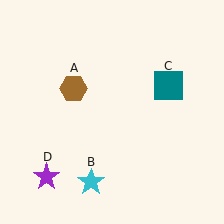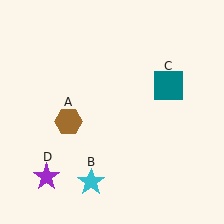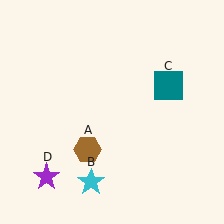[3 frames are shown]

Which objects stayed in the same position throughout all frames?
Cyan star (object B) and teal square (object C) and purple star (object D) remained stationary.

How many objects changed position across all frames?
1 object changed position: brown hexagon (object A).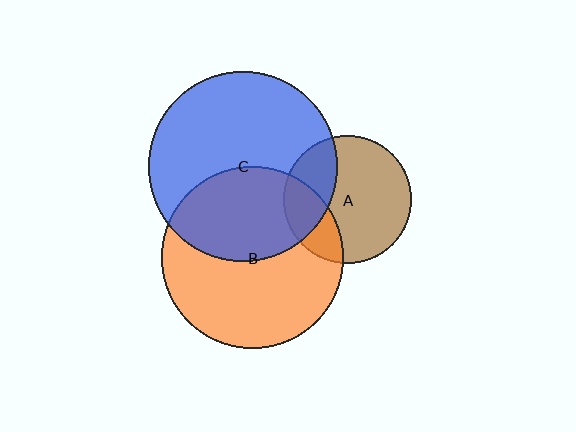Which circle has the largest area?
Circle C (blue).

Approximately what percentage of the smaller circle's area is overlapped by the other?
Approximately 25%.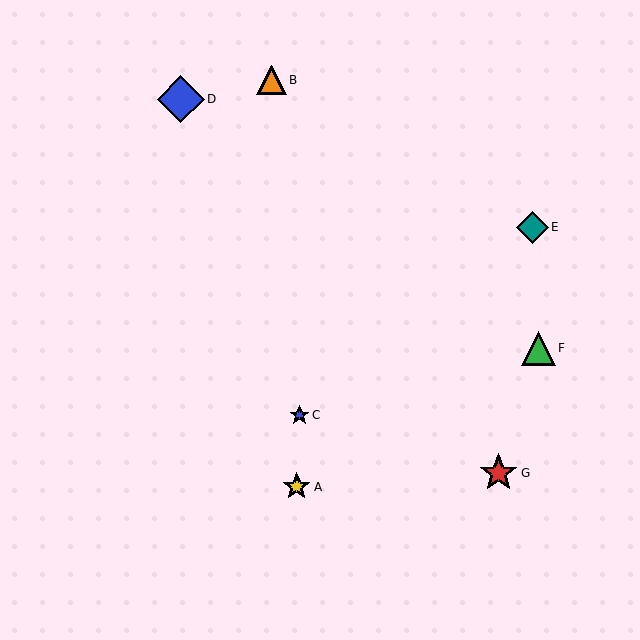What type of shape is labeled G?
Shape G is a red star.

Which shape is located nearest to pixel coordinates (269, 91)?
The orange triangle (labeled B) at (271, 80) is nearest to that location.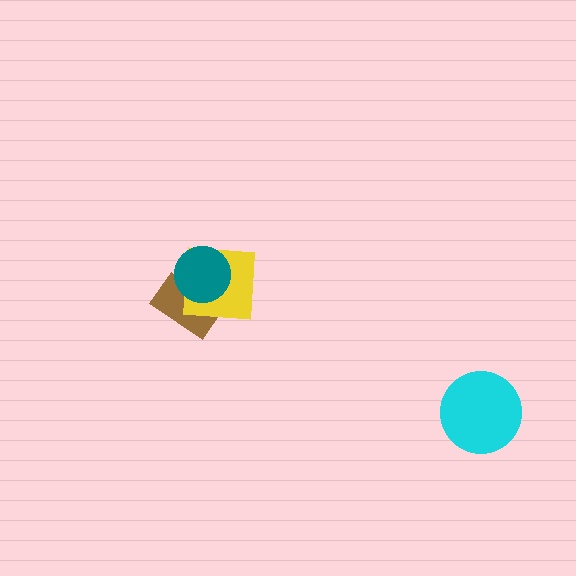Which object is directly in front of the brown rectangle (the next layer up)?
The yellow square is directly in front of the brown rectangle.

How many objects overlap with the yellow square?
2 objects overlap with the yellow square.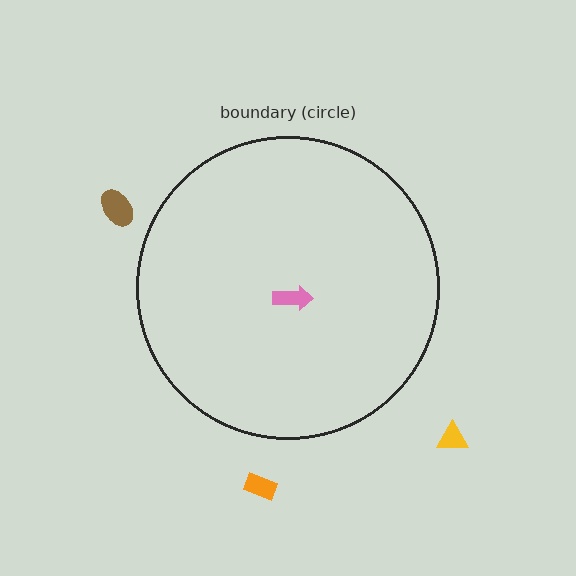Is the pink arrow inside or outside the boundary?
Inside.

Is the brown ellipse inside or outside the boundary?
Outside.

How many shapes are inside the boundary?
1 inside, 3 outside.